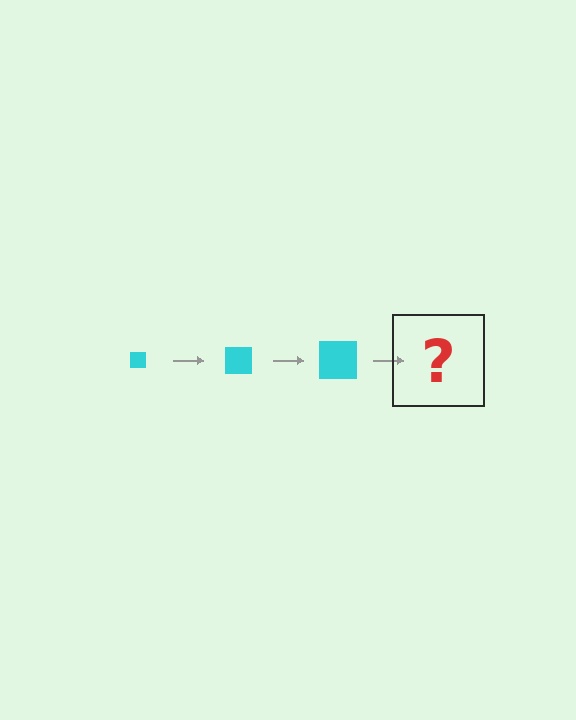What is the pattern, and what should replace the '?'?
The pattern is that the square gets progressively larger each step. The '?' should be a cyan square, larger than the previous one.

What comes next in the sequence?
The next element should be a cyan square, larger than the previous one.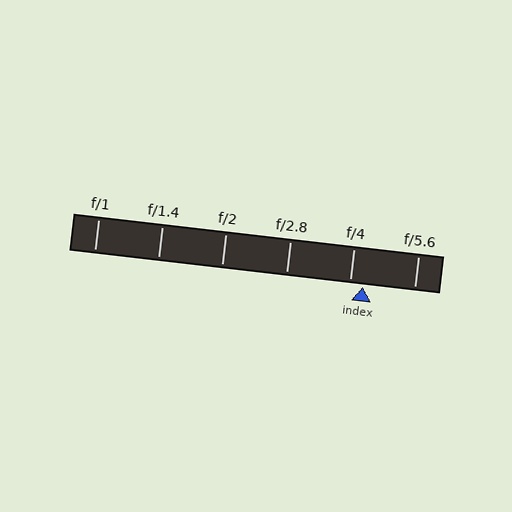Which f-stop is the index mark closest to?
The index mark is closest to f/4.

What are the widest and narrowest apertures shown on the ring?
The widest aperture shown is f/1 and the narrowest is f/5.6.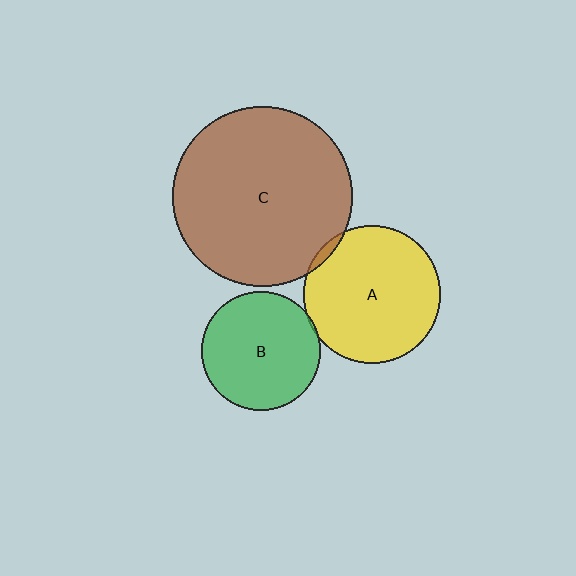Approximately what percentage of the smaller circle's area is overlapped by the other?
Approximately 5%.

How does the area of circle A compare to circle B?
Approximately 1.3 times.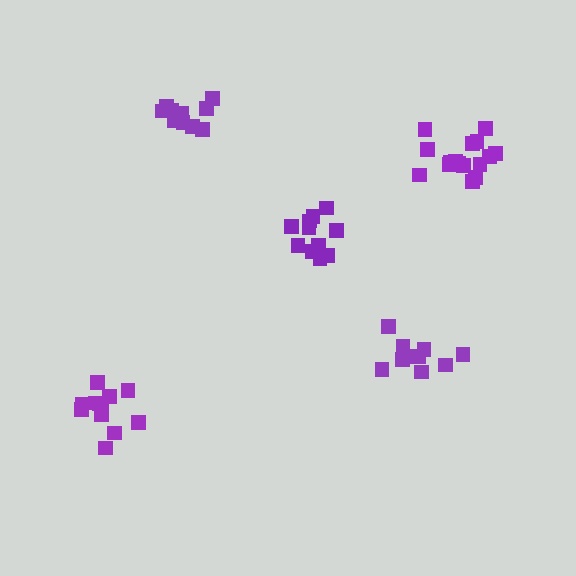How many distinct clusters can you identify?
There are 5 distinct clusters.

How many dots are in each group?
Group 1: 12 dots, Group 2: 11 dots, Group 3: 10 dots, Group 4: 16 dots, Group 5: 10 dots (59 total).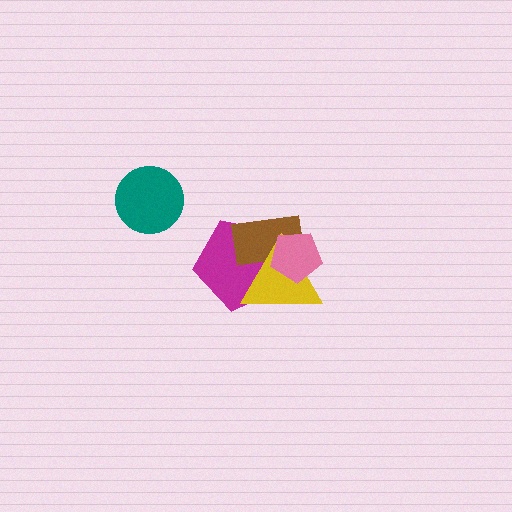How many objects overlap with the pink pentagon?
3 objects overlap with the pink pentagon.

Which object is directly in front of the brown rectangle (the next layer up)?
The yellow triangle is directly in front of the brown rectangle.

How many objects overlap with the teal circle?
0 objects overlap with the teal circle.